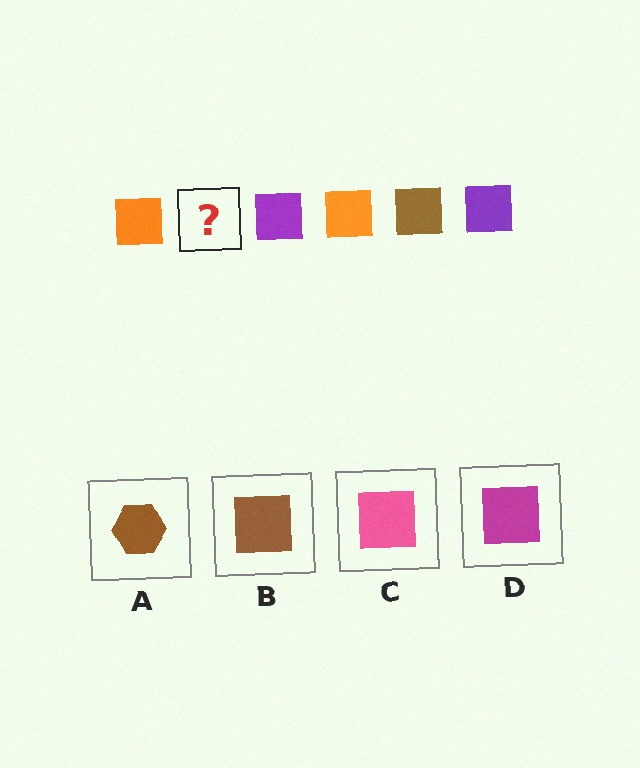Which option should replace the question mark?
Option B.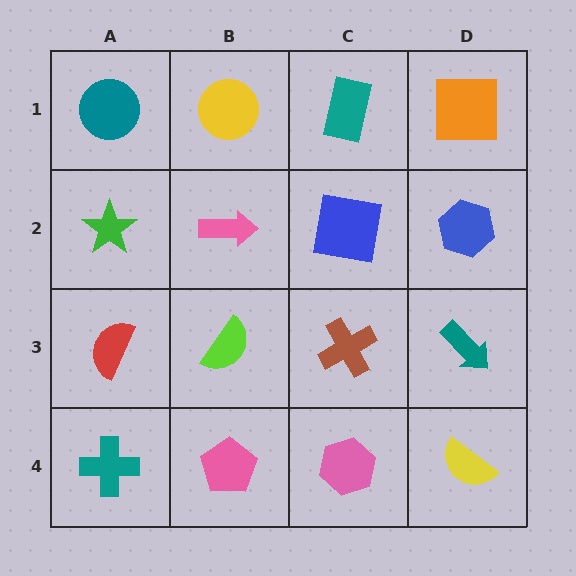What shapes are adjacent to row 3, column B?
A pink arrow (row 2, column B), a pink pentagon (row 4, column B), a red semicircle (row 3, column A), a brown cross (row 3, column C).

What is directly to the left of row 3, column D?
A brown cross.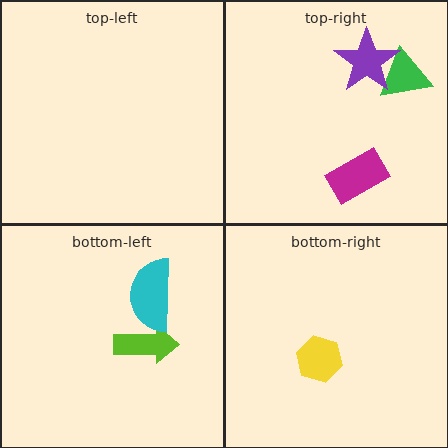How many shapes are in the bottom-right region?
1.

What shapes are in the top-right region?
The magenta rectangle, the green triangle, the purple star.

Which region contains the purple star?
The top-right region.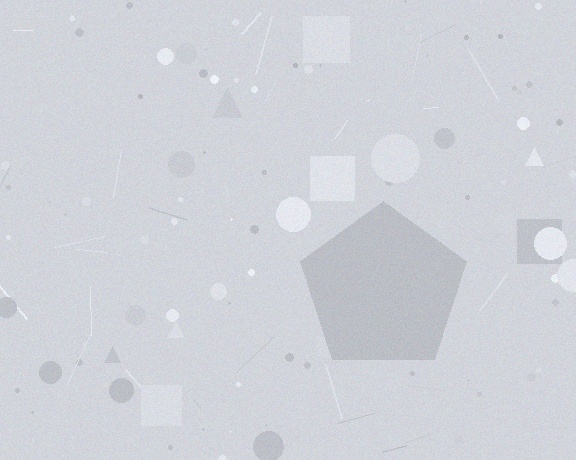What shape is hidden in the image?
A pentagon is hidden in the image.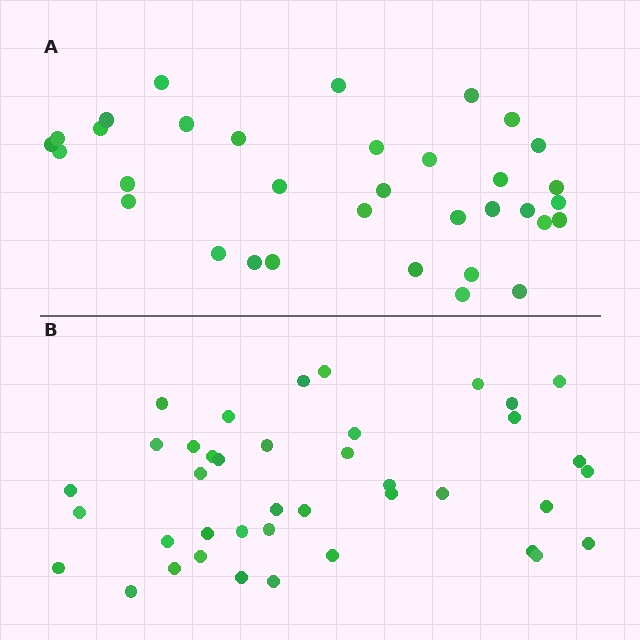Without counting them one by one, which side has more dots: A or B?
Region B (the bottom region) has more dots.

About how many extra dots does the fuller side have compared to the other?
Region B has about 6 more dots than region A.